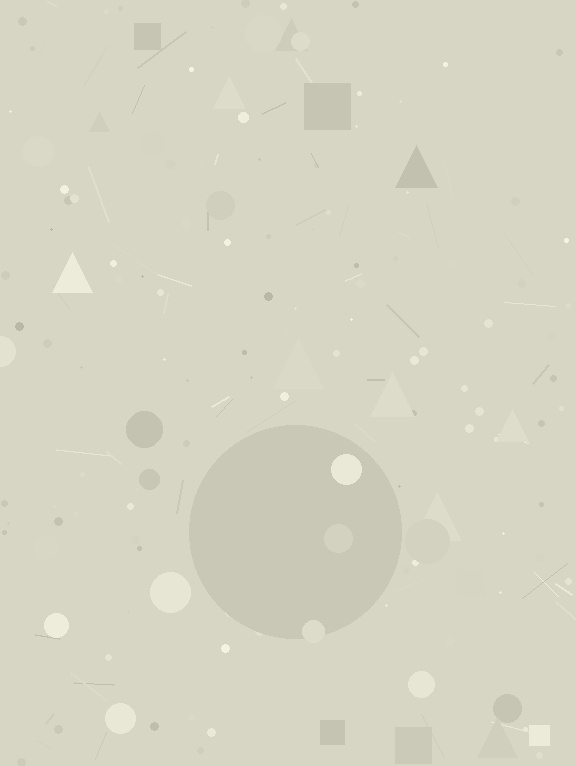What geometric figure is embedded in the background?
A circle is embedded in the background.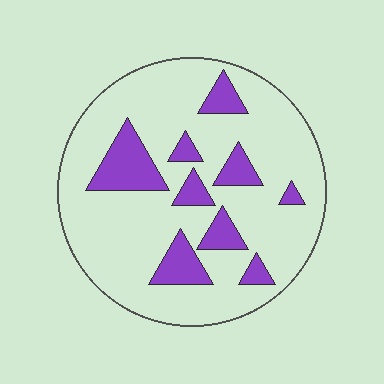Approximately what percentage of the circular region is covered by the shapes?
Approximately 20%.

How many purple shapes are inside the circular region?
9.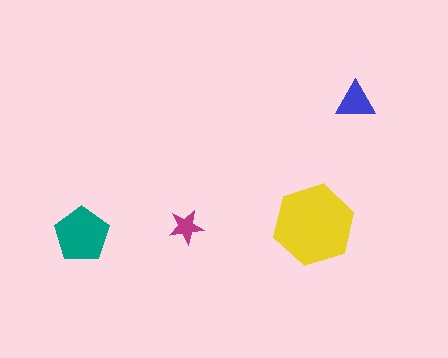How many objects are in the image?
There are 4 objects in the image.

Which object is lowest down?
The teal pentagon is bottommost.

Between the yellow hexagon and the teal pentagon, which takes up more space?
The yellow hexagon.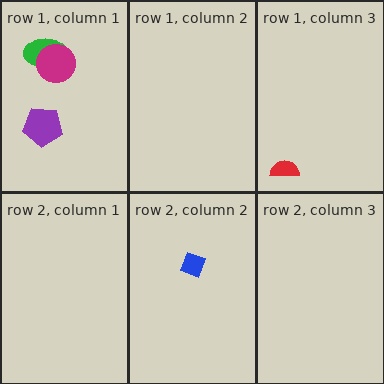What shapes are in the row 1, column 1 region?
The purple pentagon, the green ellipse, the magenta circle.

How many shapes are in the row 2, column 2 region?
1.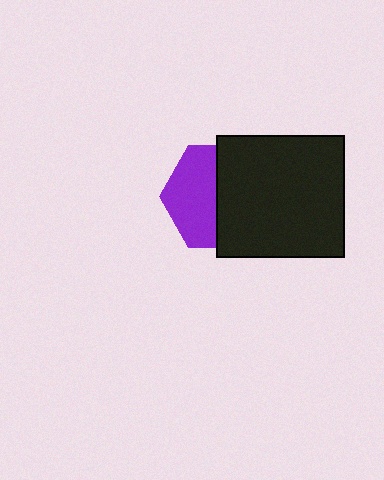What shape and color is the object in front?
The object in front is a black rectangle.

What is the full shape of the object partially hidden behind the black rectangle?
The partially hidden object is a purple hexagon.